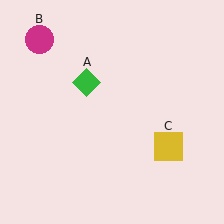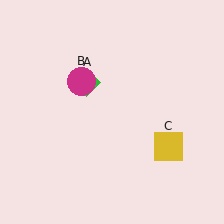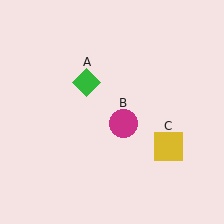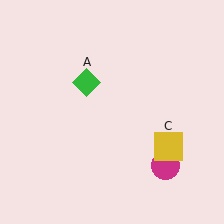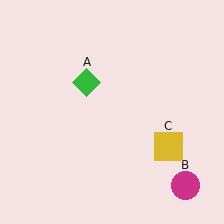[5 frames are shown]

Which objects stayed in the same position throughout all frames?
Green diamond (object A) and yellow square (object C) remained stationary.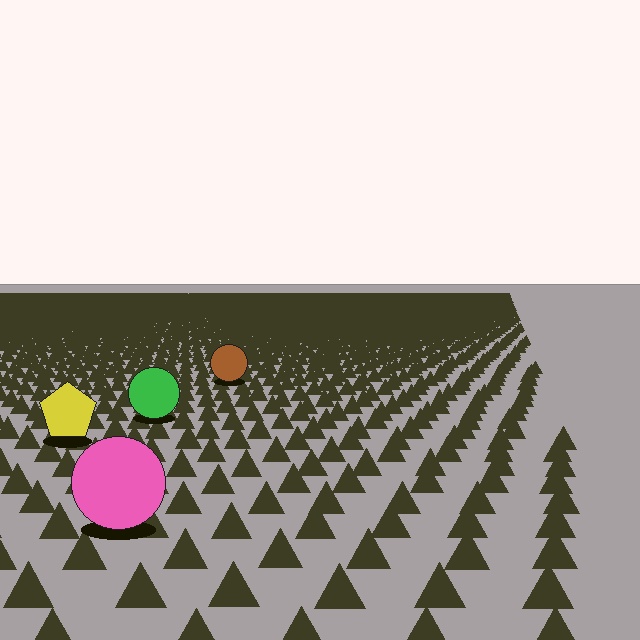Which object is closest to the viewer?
The pink circle is closest. The texture marks near it are larger and more spread out.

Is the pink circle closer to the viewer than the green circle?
Yes. The pink circle is closer — you can tell from the texture gradient: the ground texture is coarser near it.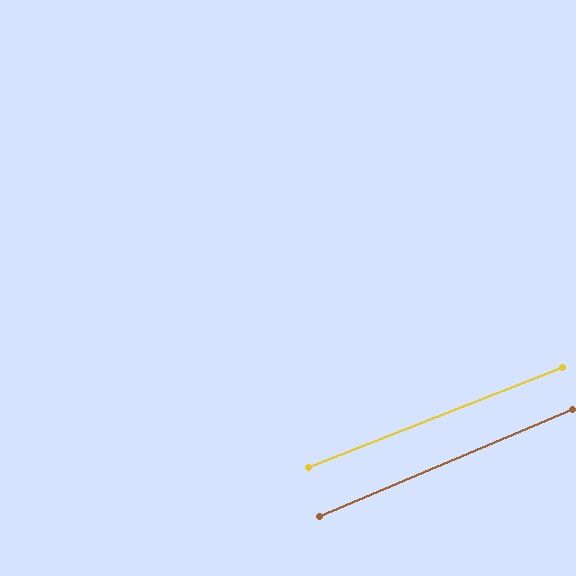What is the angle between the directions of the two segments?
Approximately 1 degree.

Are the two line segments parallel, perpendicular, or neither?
Parallel — their directions differ by only 1.4°.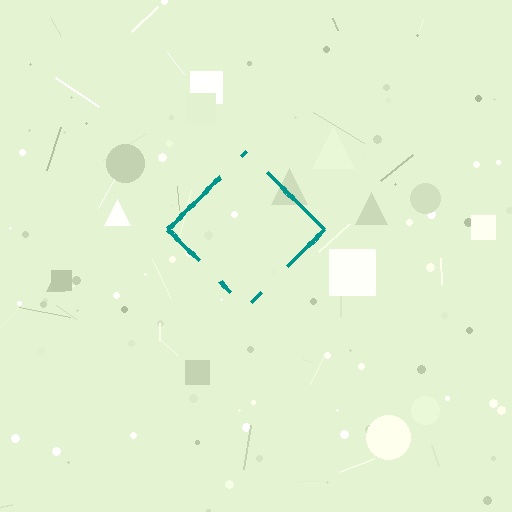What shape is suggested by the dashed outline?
The dashed outline suggests a diamond.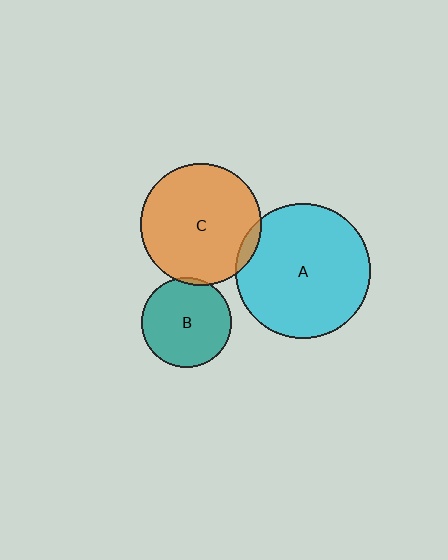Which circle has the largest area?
Circle A (cyan).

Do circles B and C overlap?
Yes.